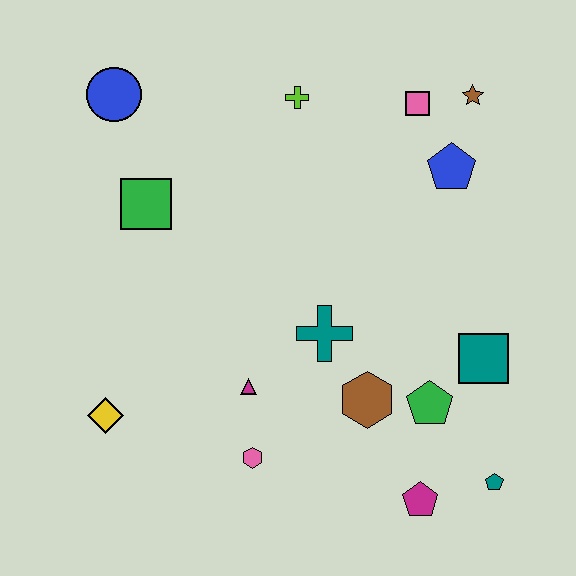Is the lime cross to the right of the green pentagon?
No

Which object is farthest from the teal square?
The blue circle is farthest from the teal square.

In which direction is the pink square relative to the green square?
The pink square is to the right of the green square.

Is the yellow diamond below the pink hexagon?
No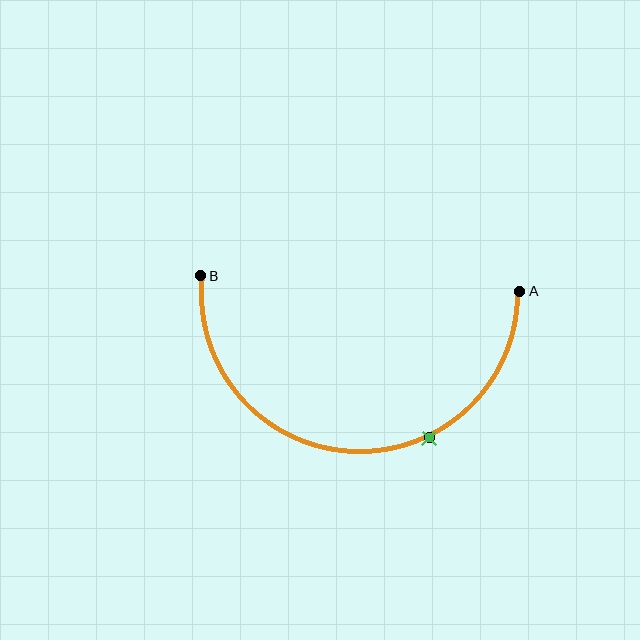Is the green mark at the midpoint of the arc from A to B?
No. The green mark lies on the arc but is closer to endpoint A. The arc midpoint would be at the point on the curve equidistant along the arc from both A and B.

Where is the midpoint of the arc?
The arc midpoint is the point on the curve farthest from the straight line joining A and B. It sits below that line.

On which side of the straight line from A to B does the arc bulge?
The arc bulges below the straight line connecting A and B.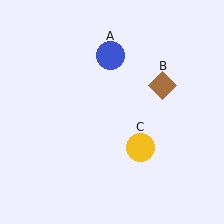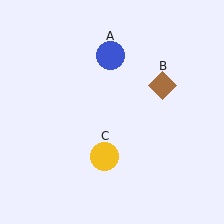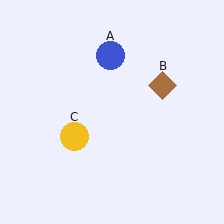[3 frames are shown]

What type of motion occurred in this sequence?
The yellow circle (object C) rotated clockwise around the center of the scene.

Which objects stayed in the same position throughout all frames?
Blue circle (object A) and brown diamond (object B) remained stationary.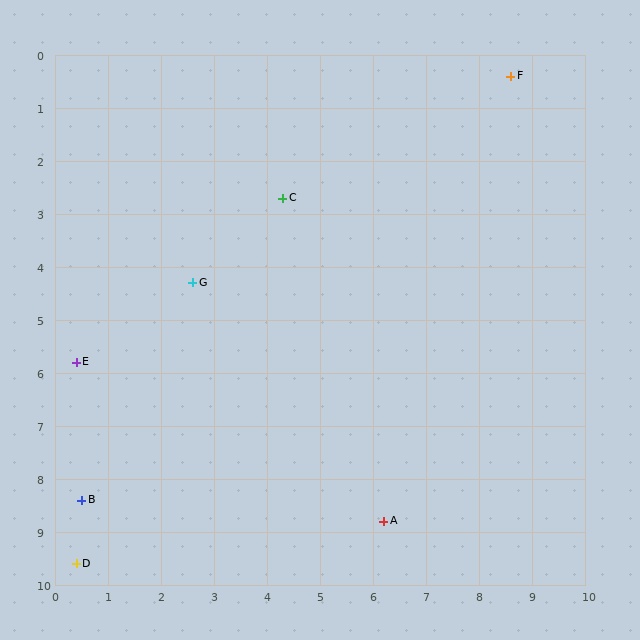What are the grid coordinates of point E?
Point E is at approximately (0.4, 5.8).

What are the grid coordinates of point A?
Point A is at approximately (6.2, 8.8).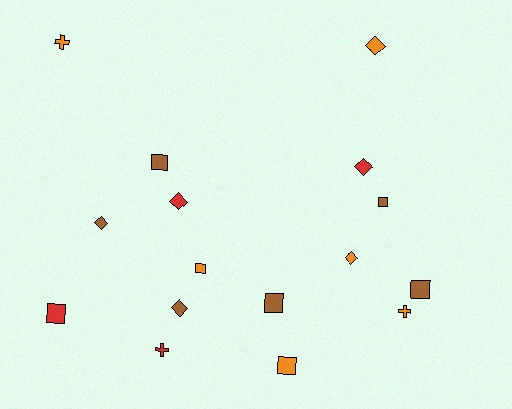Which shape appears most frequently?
Square, with 7 objects.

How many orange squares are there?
There are 2 orange squares.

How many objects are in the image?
There are 16 objects.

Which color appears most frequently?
Brown, with 6 objects.